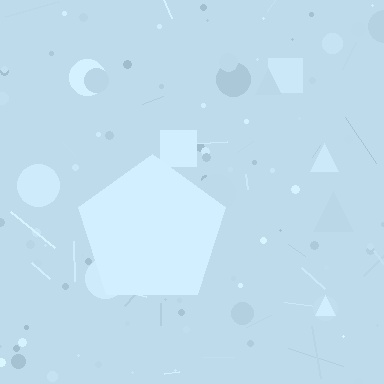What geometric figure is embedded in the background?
A pentagon is embedded in the background.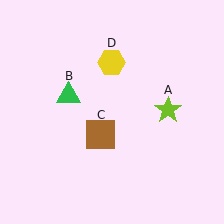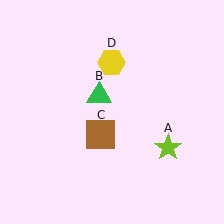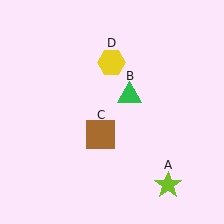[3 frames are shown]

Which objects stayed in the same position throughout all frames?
Brown square (object C) and yellow hexagon (object D) remained stationary.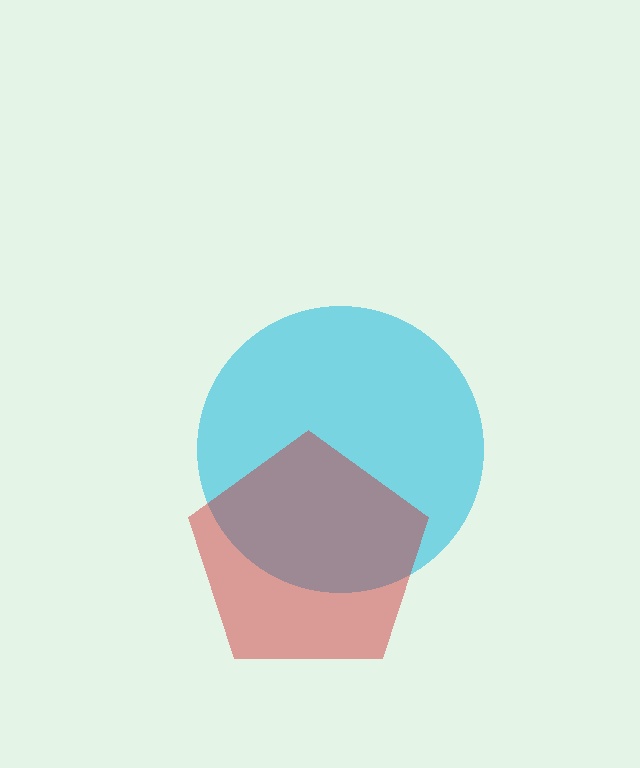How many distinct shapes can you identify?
There are 2 distinct shapes: a cyan circle, a red pentagon.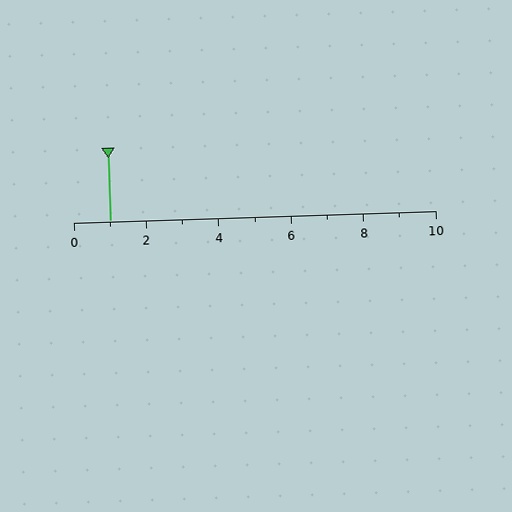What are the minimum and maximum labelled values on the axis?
The axis runs from 0 to 10.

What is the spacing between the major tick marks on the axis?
The major ticks are spaced 2 apart.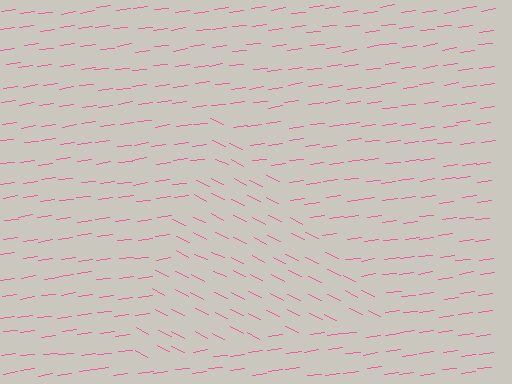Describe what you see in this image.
The image is filled with small pink line segments. A triangle region in the image has lines oriented differently from the surrounding lines, creating a visible texture boundary.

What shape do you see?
I see a triangle.